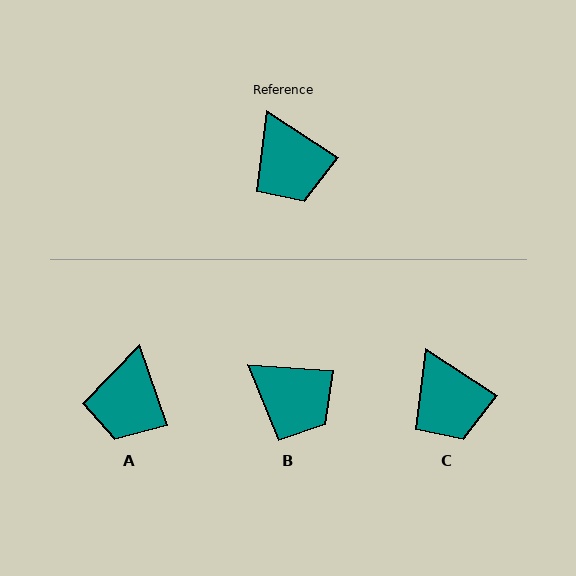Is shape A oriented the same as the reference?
No, it is off by about 37 degrees.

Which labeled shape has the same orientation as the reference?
C.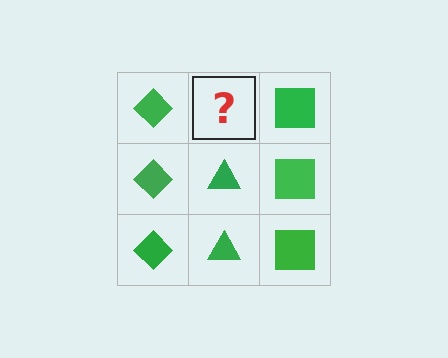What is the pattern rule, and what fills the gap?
The rule is that each column has a consistent shape. The gap should be filled with a green triangle.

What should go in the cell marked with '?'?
The missing cell should contain a green triangle.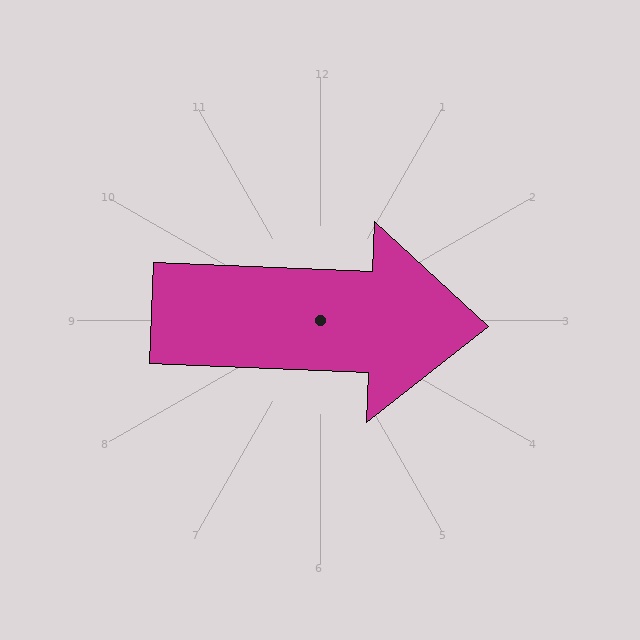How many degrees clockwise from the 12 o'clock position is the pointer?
Approximately 92 degrees.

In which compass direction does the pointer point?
East.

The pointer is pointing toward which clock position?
Roughly 3 o'clock.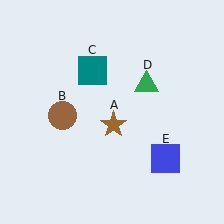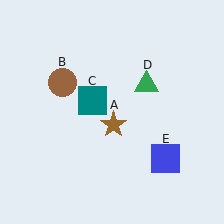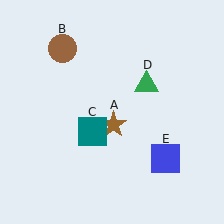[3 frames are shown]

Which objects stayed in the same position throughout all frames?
Brown star (object A) and green triangle (object D) and blue square (object E) remained stationary.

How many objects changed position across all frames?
2 objects changed position: brown circle (object B), teal square (object C).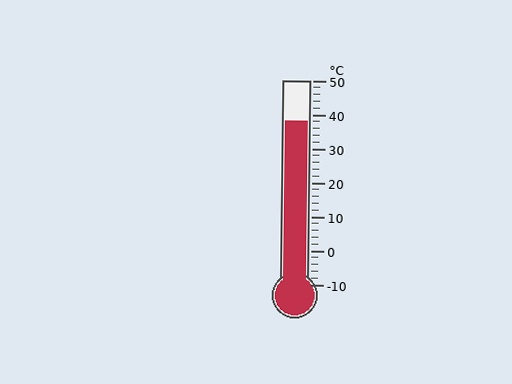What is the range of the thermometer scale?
The thermometer scale ranges from -10°C to 50°C.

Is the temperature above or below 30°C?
The temperature is above 30°C.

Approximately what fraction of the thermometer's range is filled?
The thermometer is filled to approximately 80% of its range.